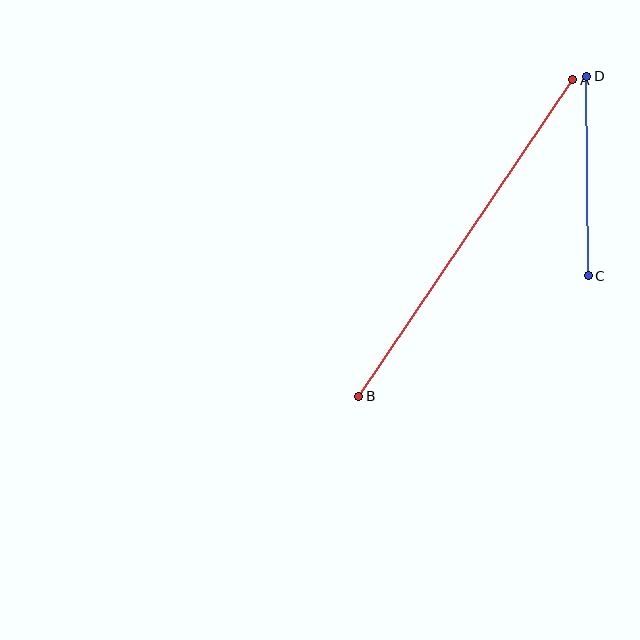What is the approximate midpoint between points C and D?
The midpoint is at approximately (588, 176) pixels.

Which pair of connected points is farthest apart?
Points A and B are farthest apart.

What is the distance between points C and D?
The distance is approximately 199 pixels.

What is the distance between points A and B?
The distance is approximately 382 pixels.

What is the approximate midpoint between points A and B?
The midpoint is at approximately (466, 238) pixels.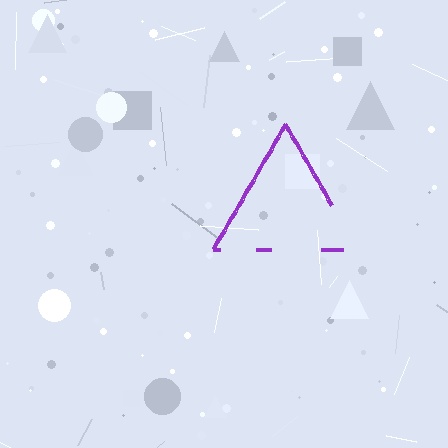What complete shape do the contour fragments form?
The contour fragments form a triangle.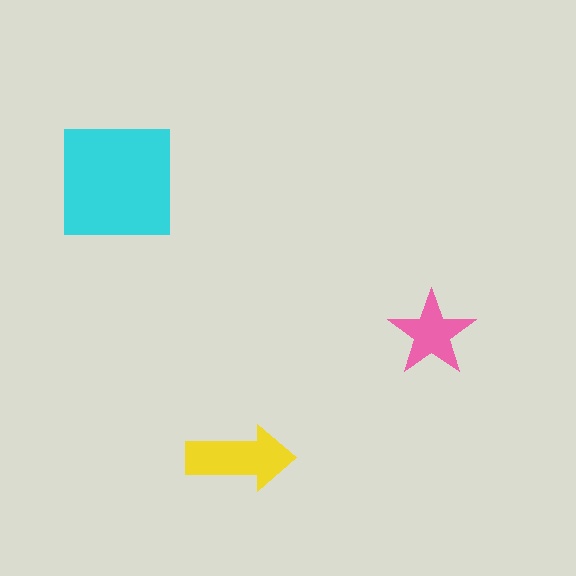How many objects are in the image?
There are 3 objects in the image.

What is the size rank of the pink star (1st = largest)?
3rd.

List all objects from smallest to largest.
The pink star, the yellow arrow, the cyan square.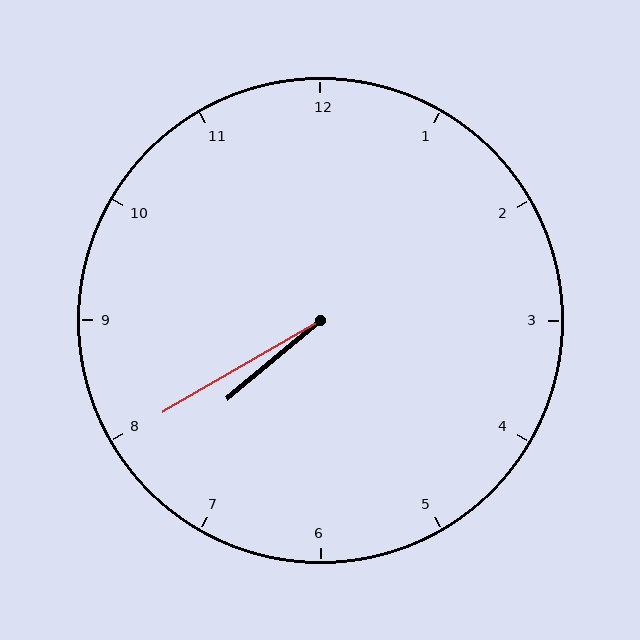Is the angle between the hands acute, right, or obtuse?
It is acute.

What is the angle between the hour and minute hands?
Approximately 10 degrees.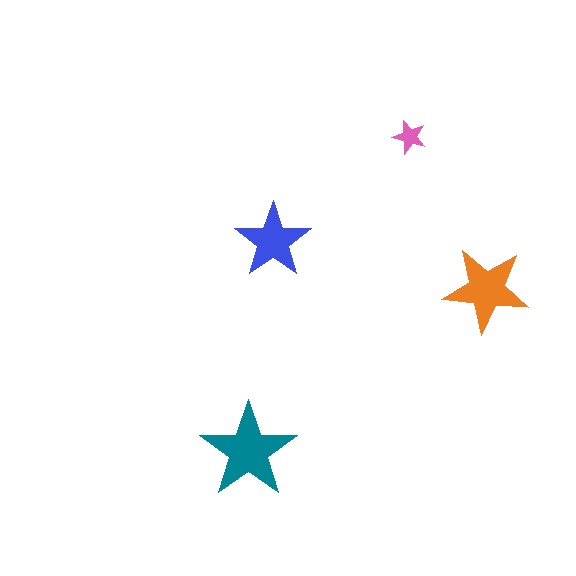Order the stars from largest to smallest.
the teal one, the orange one, the blue one, the pink one.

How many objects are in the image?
There are 4 objects in the image.